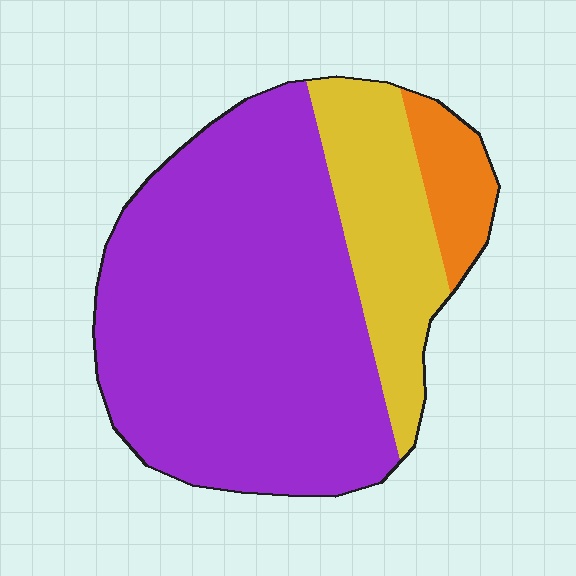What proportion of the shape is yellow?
Yellow covers about 20% of the shape.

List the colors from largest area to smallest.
From largest to smallest: purple, yellow, orange.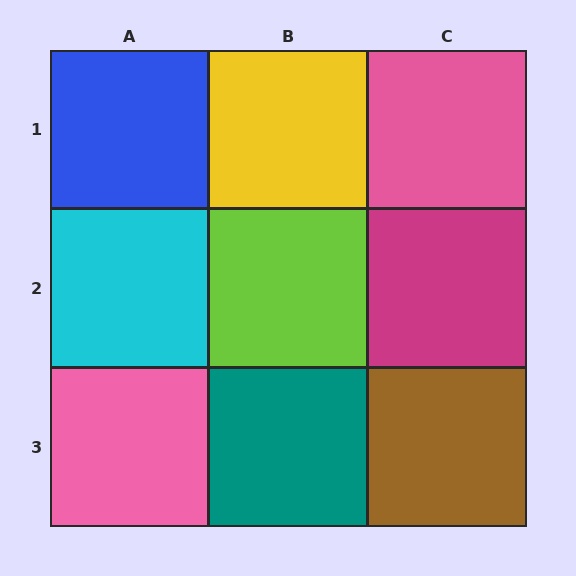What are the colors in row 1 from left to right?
Blue, yellow, pink.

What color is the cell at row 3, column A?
Pink.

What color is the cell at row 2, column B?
Lime.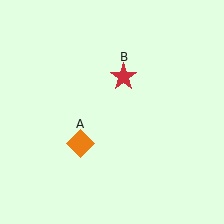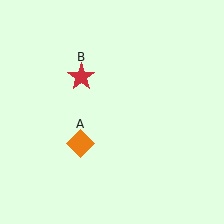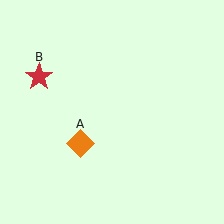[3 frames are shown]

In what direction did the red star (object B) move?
The red star (object B) moved left.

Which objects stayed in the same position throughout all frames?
Orange diamond (object A) remained stationary.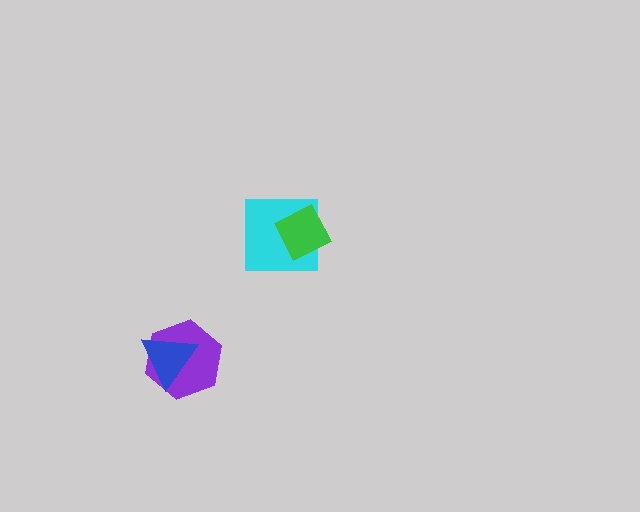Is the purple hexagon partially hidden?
Yes, it is partially covered by another shape.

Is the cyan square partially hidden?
Yes, it is partially covered by another shape.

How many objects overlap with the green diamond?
1 object overlaps with the green diamond.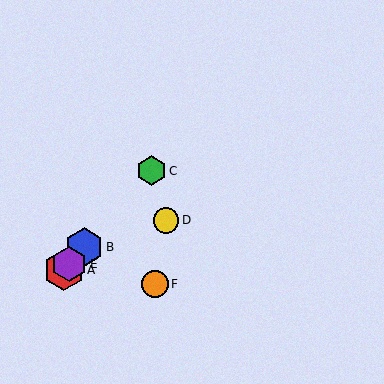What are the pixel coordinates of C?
Object C is at (151, 171).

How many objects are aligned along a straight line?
4 objects (A, B, C, E) are aligned along a straight line.